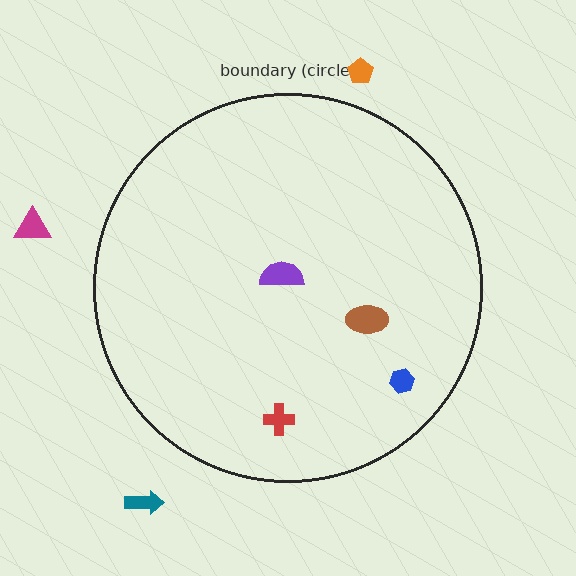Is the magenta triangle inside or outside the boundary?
Outside.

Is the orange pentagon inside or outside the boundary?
Outside.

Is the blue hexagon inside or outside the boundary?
Inside.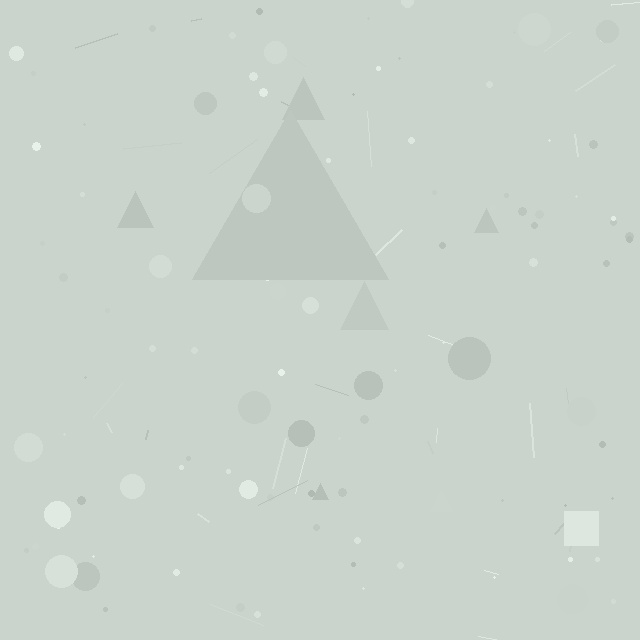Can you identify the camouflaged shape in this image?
The camouflaged shape is a triangle.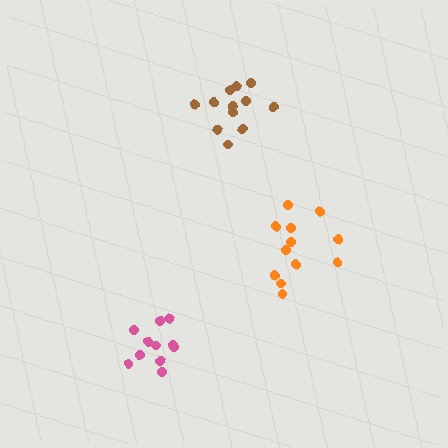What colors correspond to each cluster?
The clusters are colored: orange, brown, pink.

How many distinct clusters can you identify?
There are 3 distinct clusters.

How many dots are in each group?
Group 1: 12 dots, Group 2: 12 dots, Group 3: 11 dots (35 total).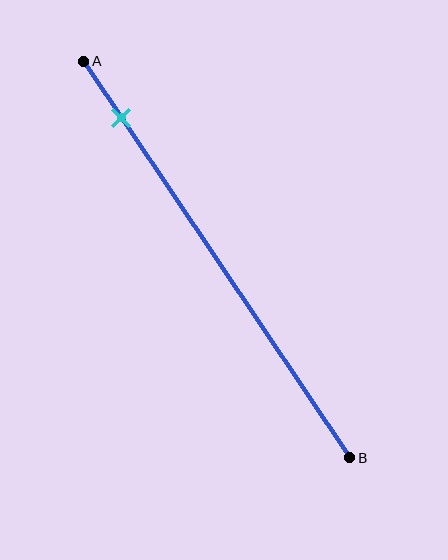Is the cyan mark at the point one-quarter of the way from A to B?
No, the mark is at about 15% from A, not at the 25% one-quarter point.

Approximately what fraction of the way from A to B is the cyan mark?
The cyan mark is approximately 15% of the way from A to B.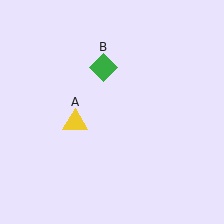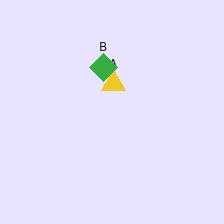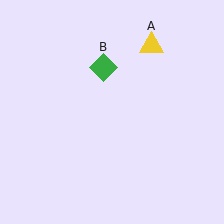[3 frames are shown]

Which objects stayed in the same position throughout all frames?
Green diamond (object B) remained stationary.